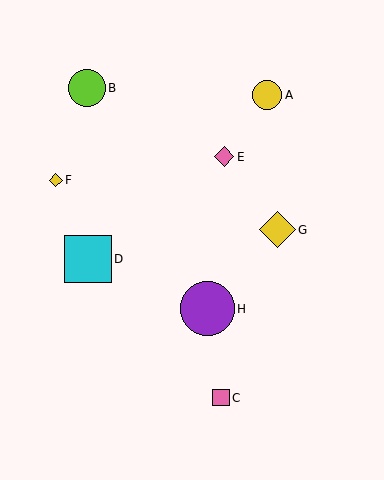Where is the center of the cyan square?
The center of the cyan square is at (88, 259).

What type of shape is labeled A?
Shape A is a yellow circle.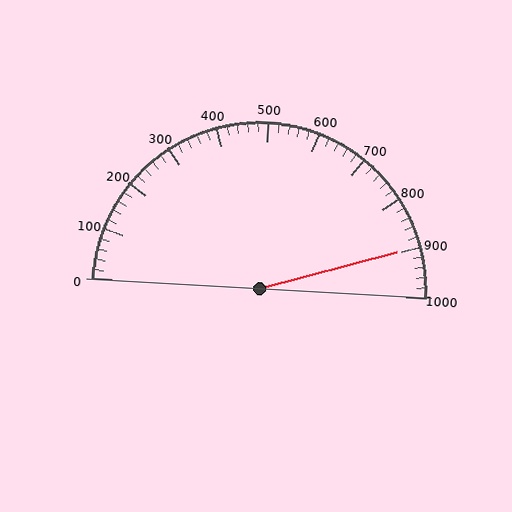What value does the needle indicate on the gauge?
The needle indicates approximately 900.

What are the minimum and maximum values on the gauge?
The gauge ranges from 0 to 1000.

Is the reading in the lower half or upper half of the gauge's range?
The reading is in the upper half of the range (0 to 1000).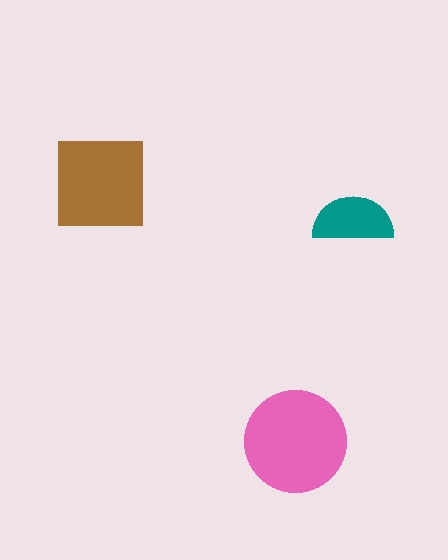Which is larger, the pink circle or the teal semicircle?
The pink circle.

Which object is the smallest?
The teal semicircle.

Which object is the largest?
The pink circle.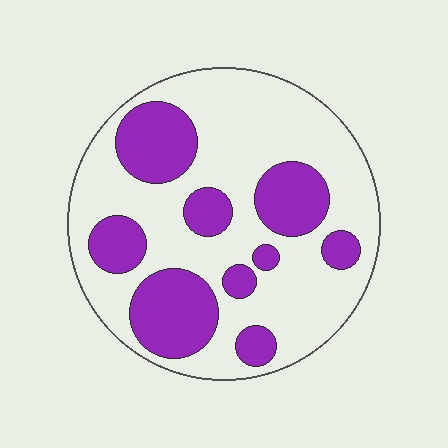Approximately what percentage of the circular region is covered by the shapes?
Approximately 35%.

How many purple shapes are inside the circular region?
9.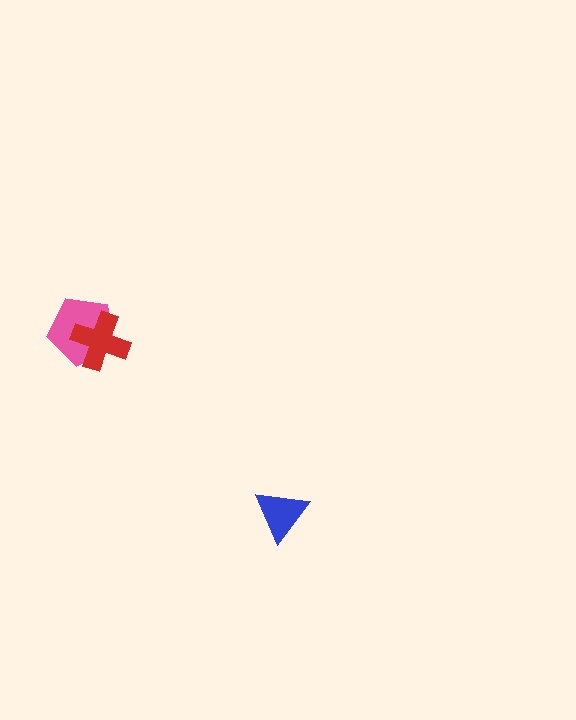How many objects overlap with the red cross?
1 object overlaps with the red cross.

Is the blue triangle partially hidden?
No, no other shape covers it.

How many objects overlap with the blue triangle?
0 objects overlap with the blue triangle.